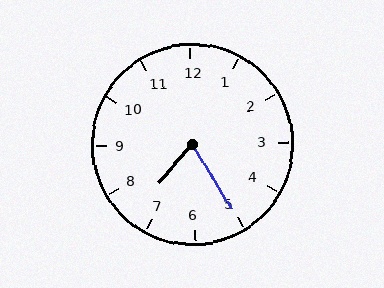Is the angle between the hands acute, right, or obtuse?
It is acute.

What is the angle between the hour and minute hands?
Approximately 72 degrees.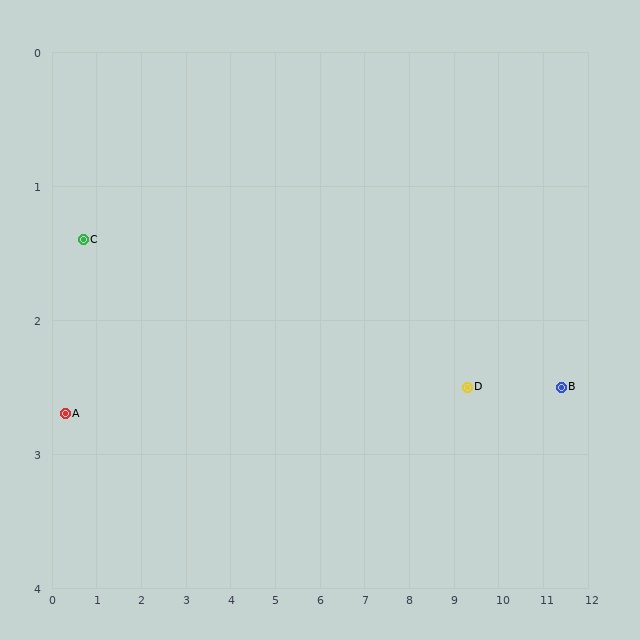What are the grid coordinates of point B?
Point B is at approximately (11.4, 2.5).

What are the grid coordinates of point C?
Point C is at approximately (0.7, 1.4).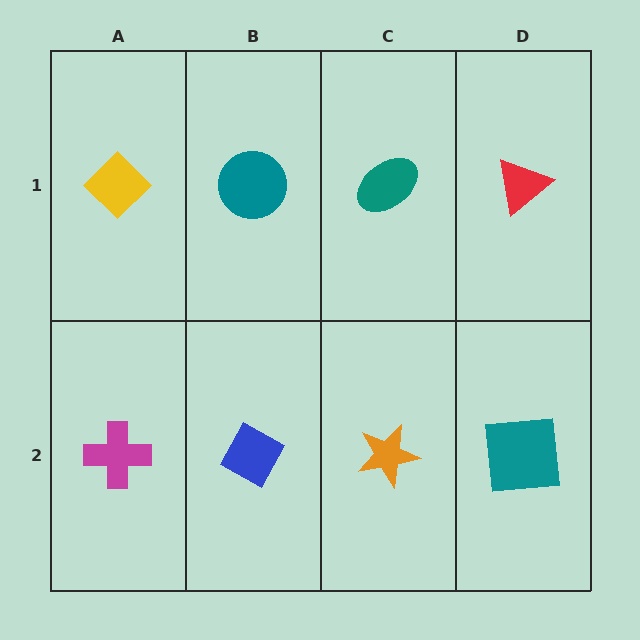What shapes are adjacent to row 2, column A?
A yellow diamond (row 1, column A), a blue diamond (row 2, column B).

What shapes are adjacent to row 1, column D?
A teal square (row 2, column D), a teal ellipse (row 1, column C).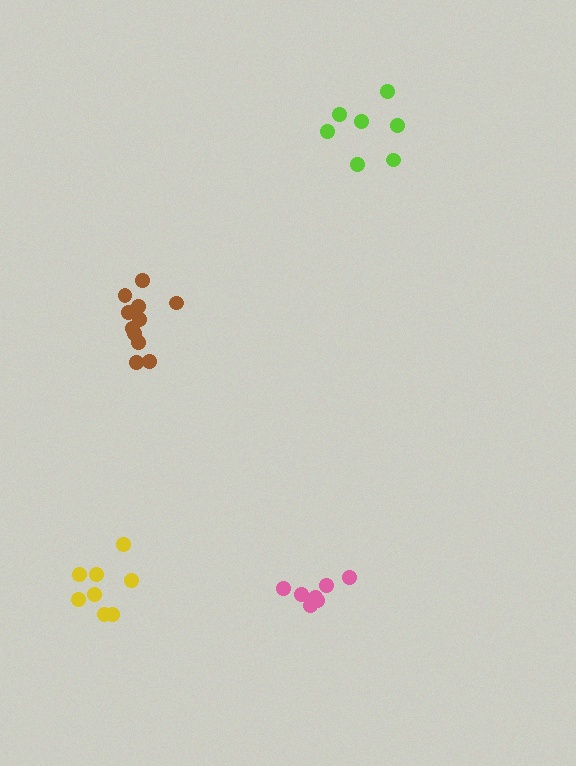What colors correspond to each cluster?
The clusters are colored: lime, yellow, pink, brown.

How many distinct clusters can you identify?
There are 4 distinct clusters.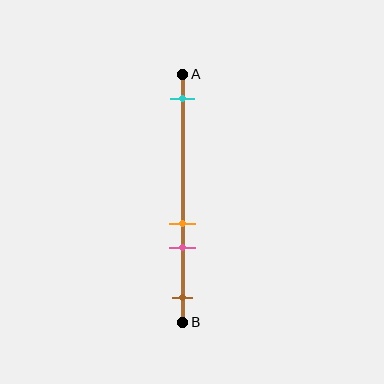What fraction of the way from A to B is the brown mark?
The brown mark is approximately 90% (0.9) of the way from A to B.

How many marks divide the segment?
There are 4 marks dividing the segment.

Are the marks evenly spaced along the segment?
No, the marks are not evenly spaced.